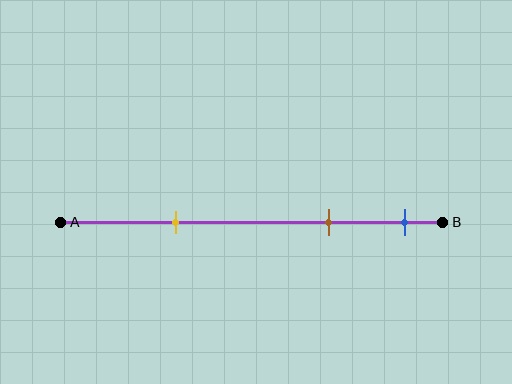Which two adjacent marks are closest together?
The brown and blue marks are the closest adjacent pair.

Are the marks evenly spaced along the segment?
No, the marks are not evenly spaced.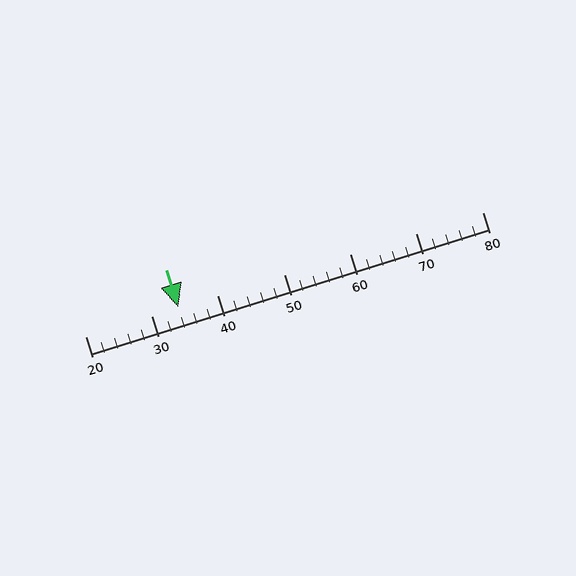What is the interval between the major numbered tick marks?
The major tick marks are spaced 10 units apart.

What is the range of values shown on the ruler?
The ruler shows values from 20 to 80.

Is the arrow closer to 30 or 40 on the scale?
The arrow is closer to 30.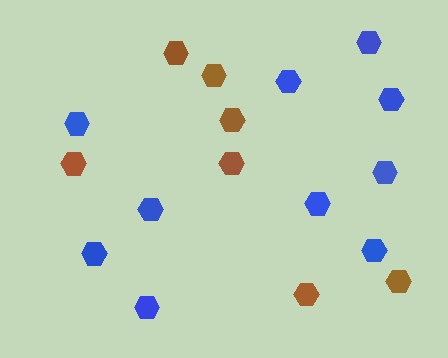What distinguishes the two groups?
There are 2 groups: one group of blue hexagons (10) and one group of brown hexagons (7).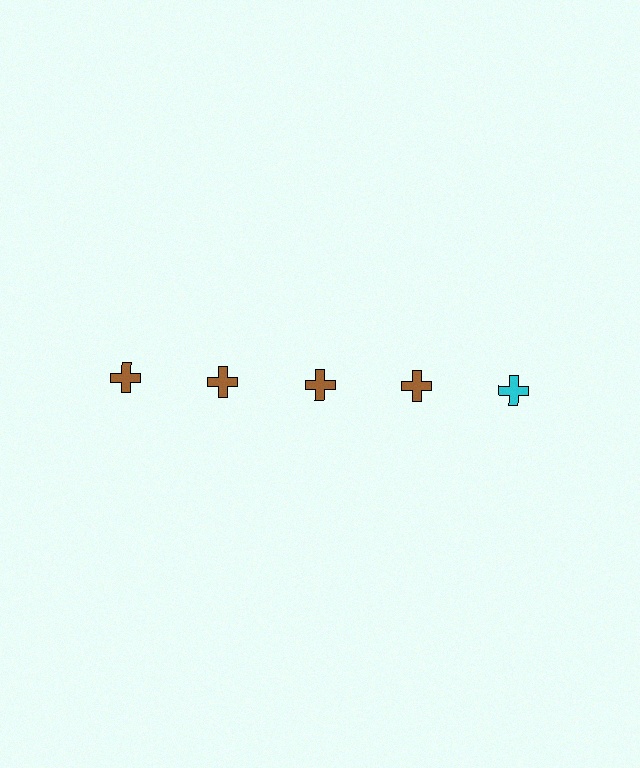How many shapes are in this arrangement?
There are 5 shapes arranged in a grid pattern.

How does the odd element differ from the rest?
It has a different color: cyan instead of brown.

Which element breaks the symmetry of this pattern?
The cyan cross in the top row, rightmost column breaks the symmetry. All other shapes are brown crosses.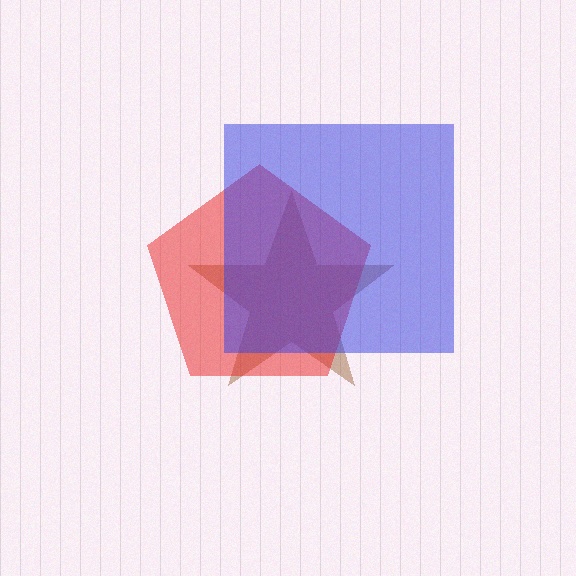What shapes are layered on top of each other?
The layered shapes are: a brown star, a red pentagon, a blue square.